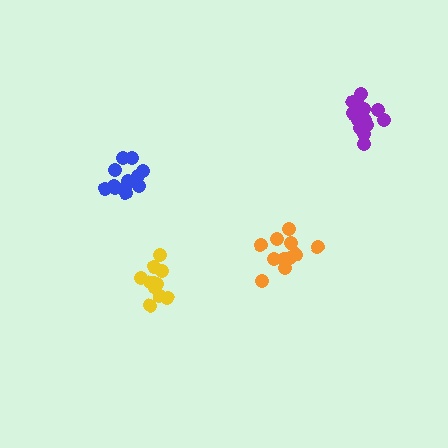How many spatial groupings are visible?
There are 4 spatial groupings.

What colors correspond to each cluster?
The clusters are colored: blue, orange, yellow, purple.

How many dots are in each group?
Group 1: 12 dots, Group 2: 11 dots, Group 3: 11 dots, Group 4: 14 dots (48 total).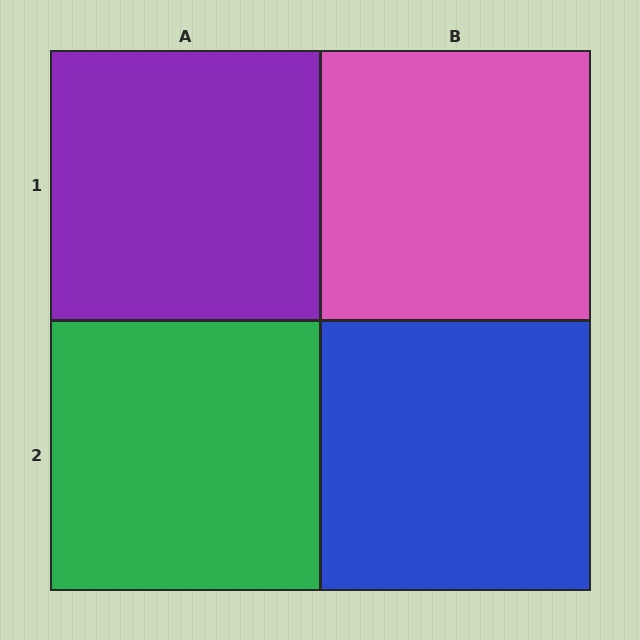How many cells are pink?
1 cell is pink.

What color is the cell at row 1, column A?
Purple.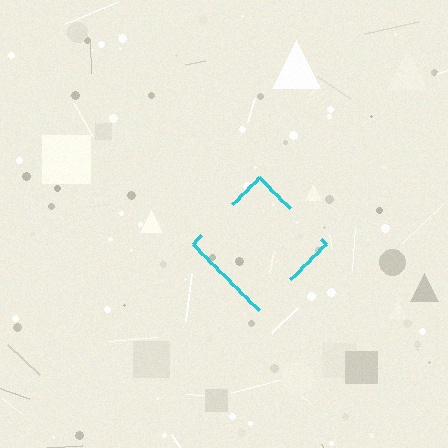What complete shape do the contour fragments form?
The contour fragments form a diamond.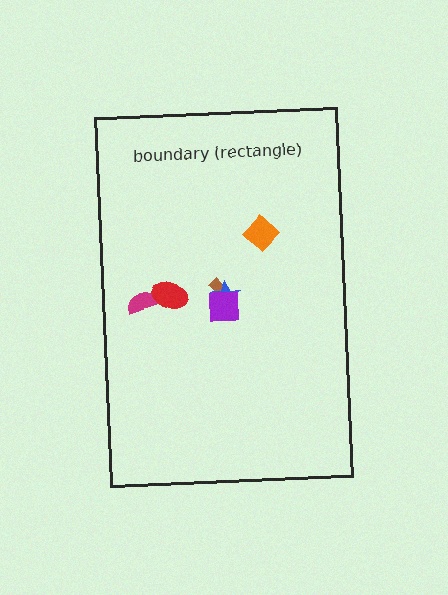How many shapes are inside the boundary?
6 inside, 0 outside.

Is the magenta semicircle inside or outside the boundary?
Inside.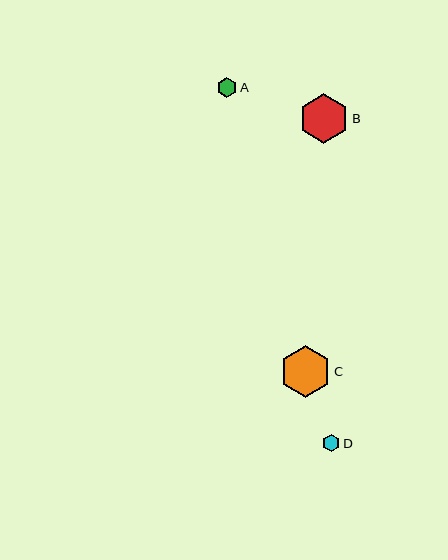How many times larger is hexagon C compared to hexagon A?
Hexagon C is approximately 2.6 times the size of hexagon A.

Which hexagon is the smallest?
Hexagon D is the smallest with a size of approximately 17 pixels.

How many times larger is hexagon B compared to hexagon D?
Hexagon B is approximately 2.9 times the size of hexagon D.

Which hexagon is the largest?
Hexagon C is the largest with a size of approximately 51 pixels.